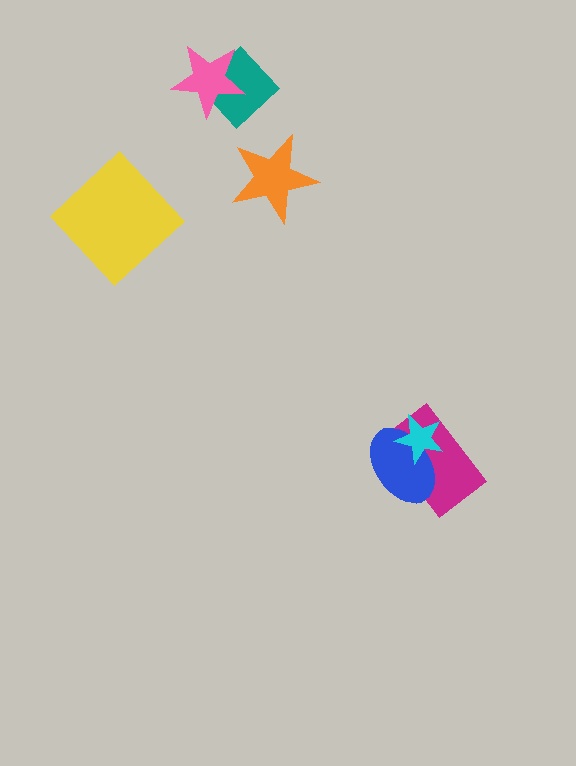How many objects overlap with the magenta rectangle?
2 objects overlap with the magenta rectangle.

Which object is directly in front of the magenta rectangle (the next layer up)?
The blue ellipse is directly in front of the magenta rectangle.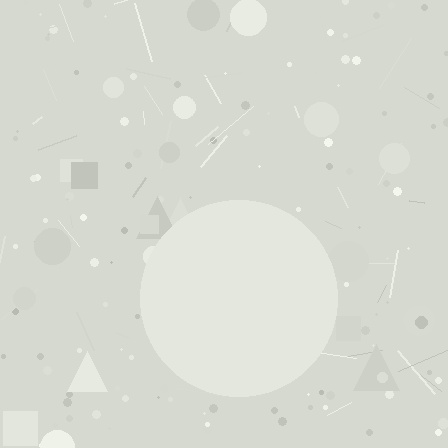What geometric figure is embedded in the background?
A circle is embedded in the background.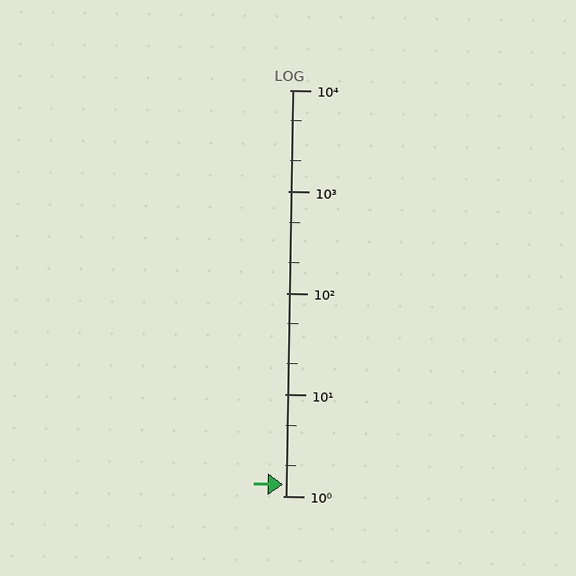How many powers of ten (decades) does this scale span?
The scale spans 4 decades, from 1 to 10000.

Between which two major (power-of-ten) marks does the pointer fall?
The pointer is between 1 and 10.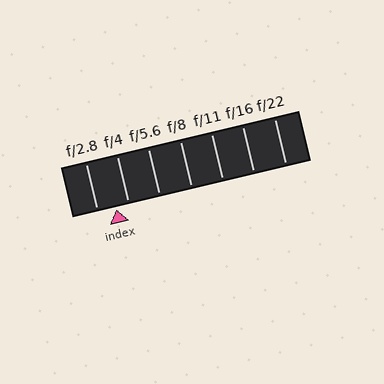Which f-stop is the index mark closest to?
The index mark is closest to f/4.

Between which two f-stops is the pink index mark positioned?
The index mark is between f/2.8 and f/4.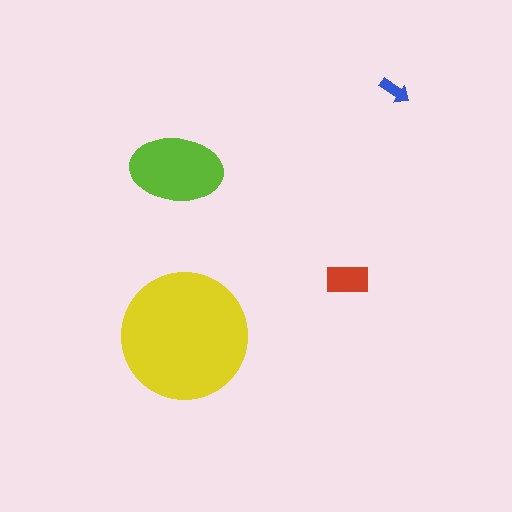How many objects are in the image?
There are 4 objects in the image.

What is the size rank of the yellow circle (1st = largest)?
1st.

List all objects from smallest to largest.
The blue arrow, the red rectangle, the lime ellipse, the yellow circle.